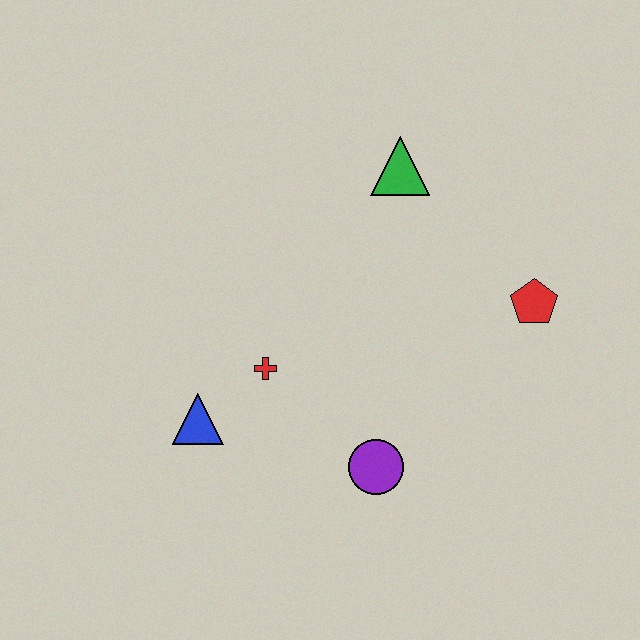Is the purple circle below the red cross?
Yes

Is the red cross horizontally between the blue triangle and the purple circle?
Yes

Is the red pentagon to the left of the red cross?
No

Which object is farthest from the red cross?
The red pentagon is farthest from the red cross.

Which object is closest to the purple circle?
The red cross is closest to the purple circle.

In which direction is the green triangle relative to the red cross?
The green triangle is above the red cross.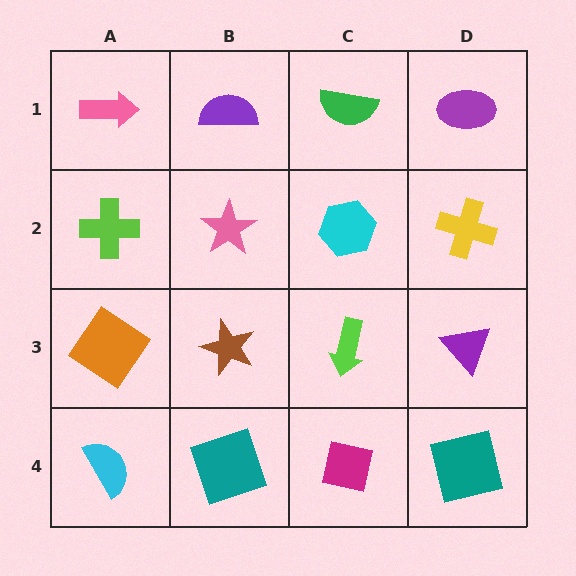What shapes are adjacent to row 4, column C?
A lime arrow (row 3, column C), a teal square (row 4, column B), a teal square (row 4, column D).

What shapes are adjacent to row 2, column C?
A green semicircle (row 1, column C), a lime arrow (row 3, column C), a pink star (row 2, column B), a yellow cross (row 2, column D).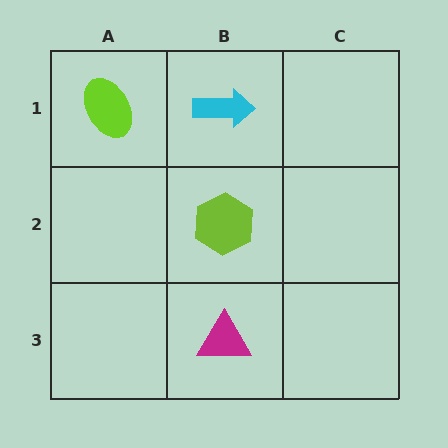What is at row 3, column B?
A magenta triangle.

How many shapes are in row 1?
2 shapes.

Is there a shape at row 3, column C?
No, that cell is empty.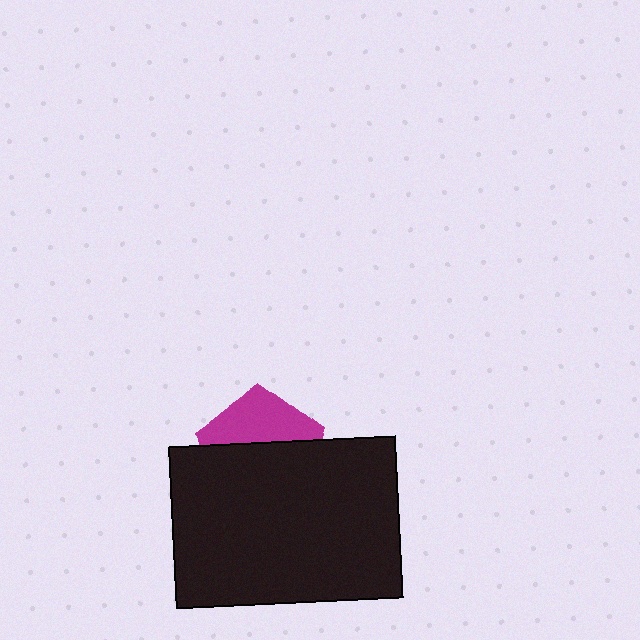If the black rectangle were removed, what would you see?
You would see the complete magenta pentagon.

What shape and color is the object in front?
The object in front is a black rectangle.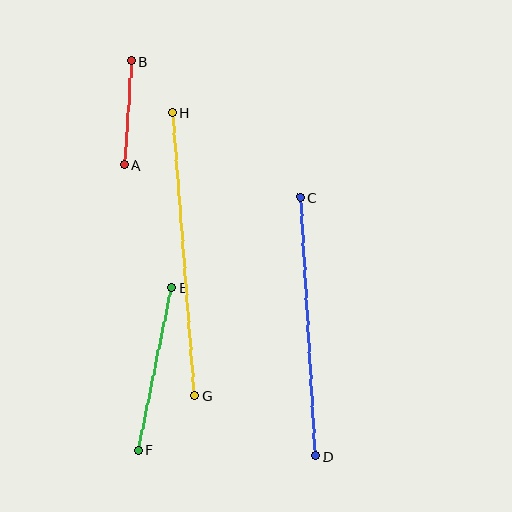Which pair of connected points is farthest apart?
Points G and H are farthest apart.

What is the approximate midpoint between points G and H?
The midpoint is at approximately (184, 254) pixels.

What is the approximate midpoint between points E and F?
The midpoint is at approximately (155, 369) pixels.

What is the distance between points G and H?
The distance is approximately 284 pixels.